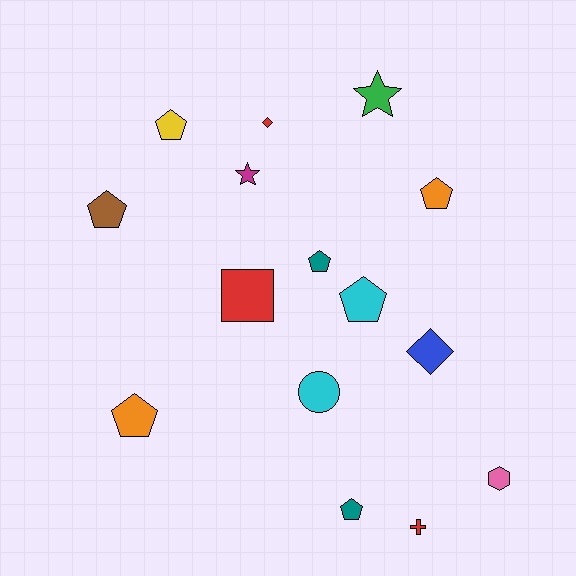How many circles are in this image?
There is 1 circle.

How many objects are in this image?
There are 15 objects.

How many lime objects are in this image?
There are no lime objects.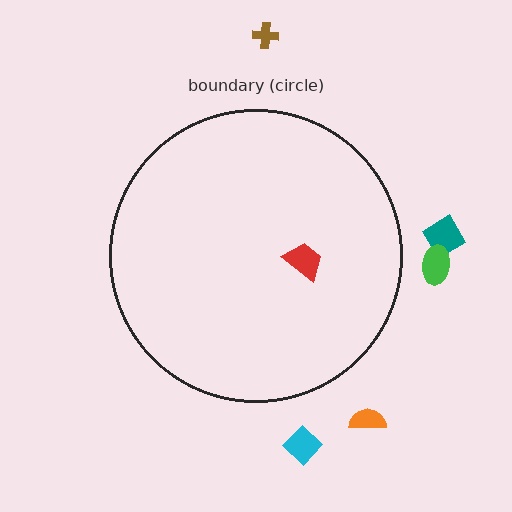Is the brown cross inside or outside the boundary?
Outside.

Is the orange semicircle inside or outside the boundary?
Outside.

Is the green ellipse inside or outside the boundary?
Outside.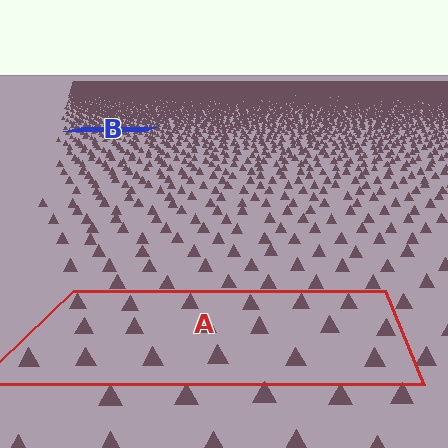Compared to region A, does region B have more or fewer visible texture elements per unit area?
Region B has more texture elements per unit area — they are packed more densely because it is farther away.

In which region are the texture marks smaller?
The texture marks are smaller in region B, because it is farther away.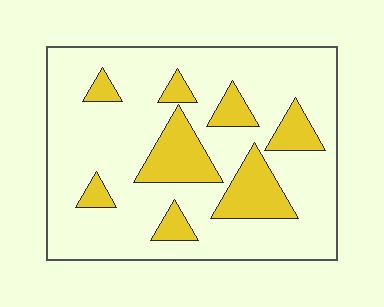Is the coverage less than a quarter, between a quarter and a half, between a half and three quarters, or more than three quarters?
Less than a quarter.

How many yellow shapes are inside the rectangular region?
8.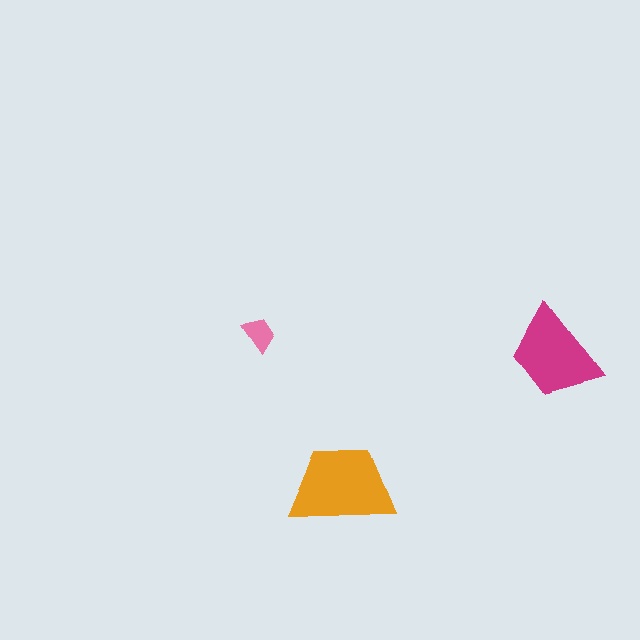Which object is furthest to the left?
The pink trapezoid is leftmost.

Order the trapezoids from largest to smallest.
the orange one, the magenta one, the pink one.